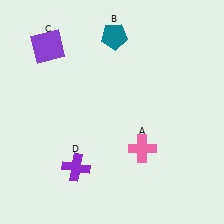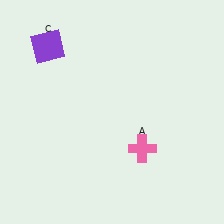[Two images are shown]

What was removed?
The purple cross (D), the teal pentagon (B) were removed in Image 2.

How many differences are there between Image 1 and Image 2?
There are 2 differences between the two images.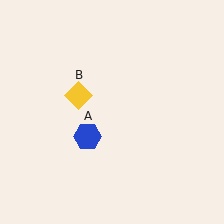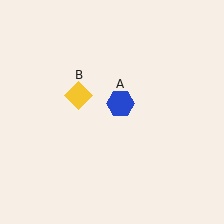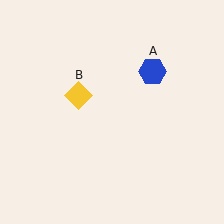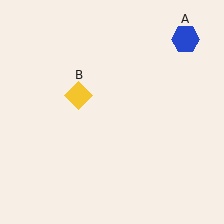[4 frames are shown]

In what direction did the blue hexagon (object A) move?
The blue hexagon (object A) moved up and to the right.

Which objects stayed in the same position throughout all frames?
Yellow diamond (object B) remained stationary.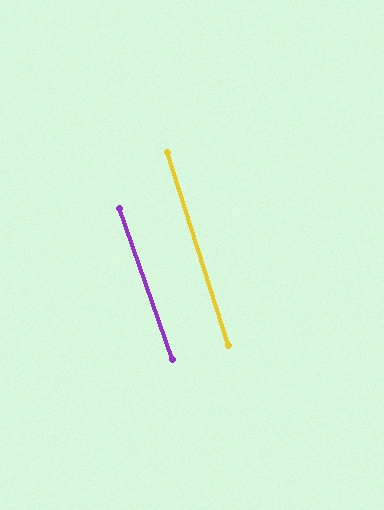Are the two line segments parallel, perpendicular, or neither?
Parallel — their directions differ by only 1.7°.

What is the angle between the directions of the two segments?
Approximately 2 degrees.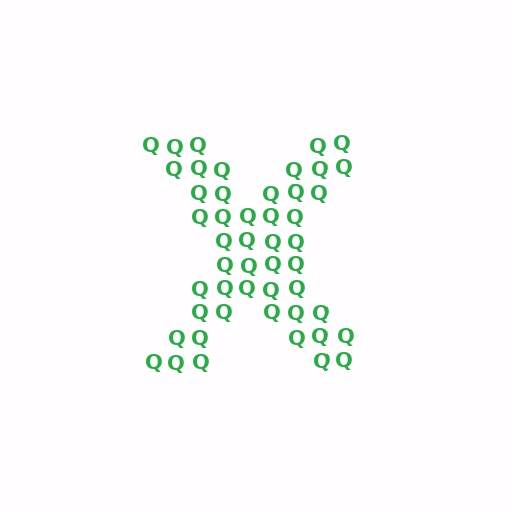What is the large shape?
The large shape is the letter X.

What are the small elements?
The small elements are letter Q's.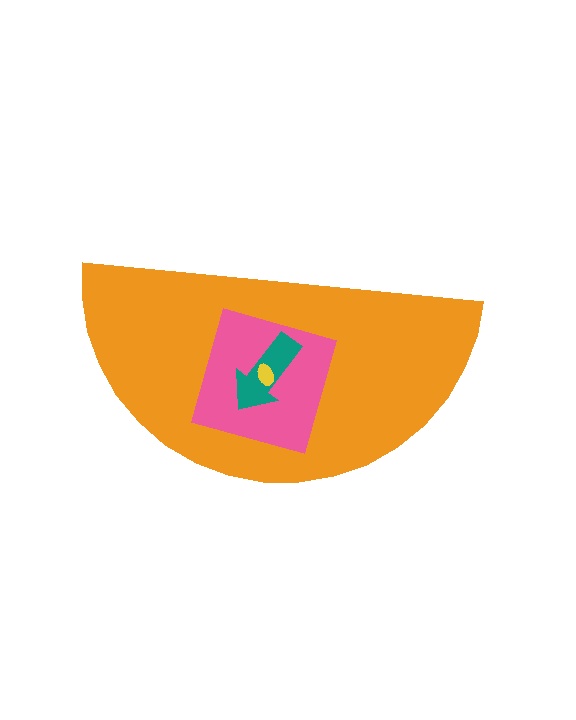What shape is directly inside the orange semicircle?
The pink square.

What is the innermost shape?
The yellow ellipse.